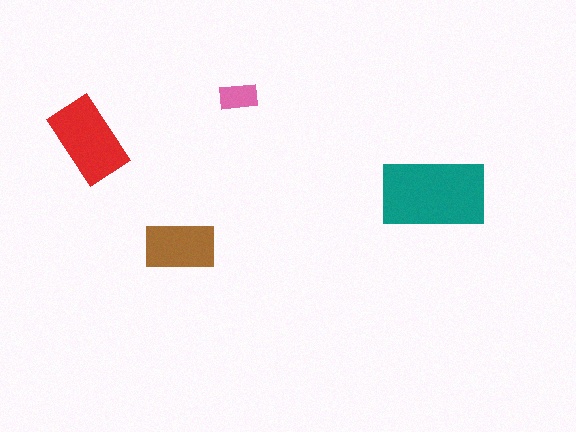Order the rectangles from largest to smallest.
the teal one, the red one, the brown one, the pink one.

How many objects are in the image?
There are 4 objects in the image.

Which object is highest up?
The pink rectangle is topmost.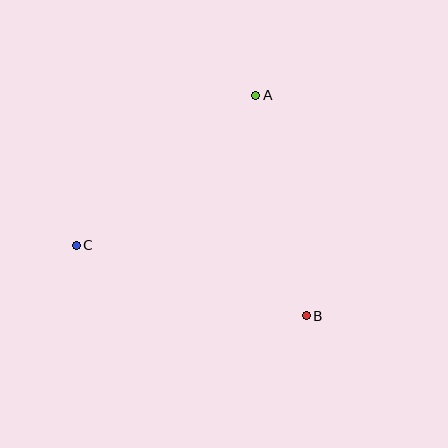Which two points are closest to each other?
Points A and B are closest to each other.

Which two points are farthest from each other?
Points B and C are farthest from each other.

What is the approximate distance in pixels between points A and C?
The distance between A and C is approximately 234 pixels.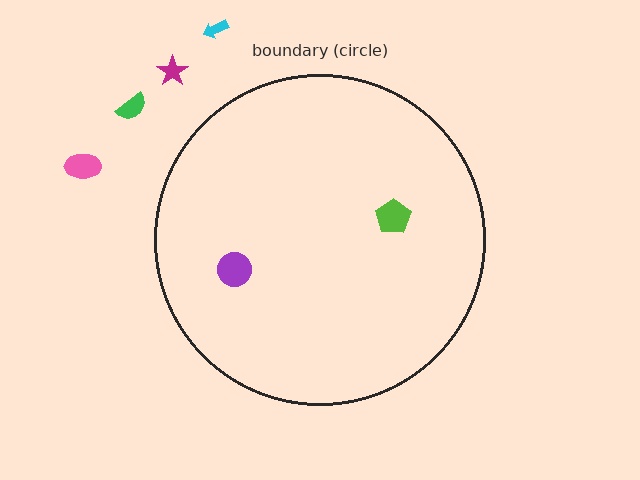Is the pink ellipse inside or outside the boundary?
Outside.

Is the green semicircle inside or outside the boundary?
Outside.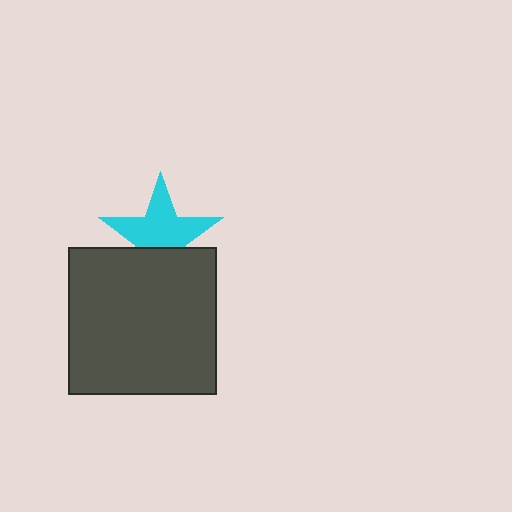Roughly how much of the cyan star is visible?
Most of it is visible (roughly 65%).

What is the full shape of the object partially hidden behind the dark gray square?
The partially hidden object is a cyan star.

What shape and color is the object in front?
The object in front is a dark gray square.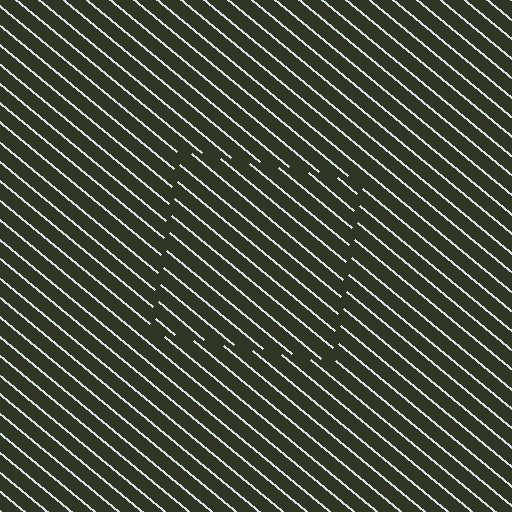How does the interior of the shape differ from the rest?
The interior of the shape contains the same grating, shifted by half a period — the contour is defined by the phase discontinuity where line-ends from the inner and outer gratings abut.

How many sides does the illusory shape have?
4 sides — the line-ends trace a square.